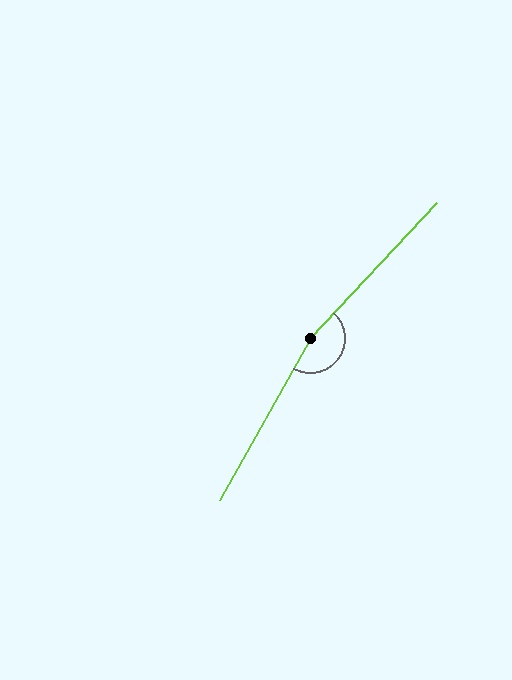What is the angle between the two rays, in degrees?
Approximately 166 degrees.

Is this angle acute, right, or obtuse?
It is obtuse.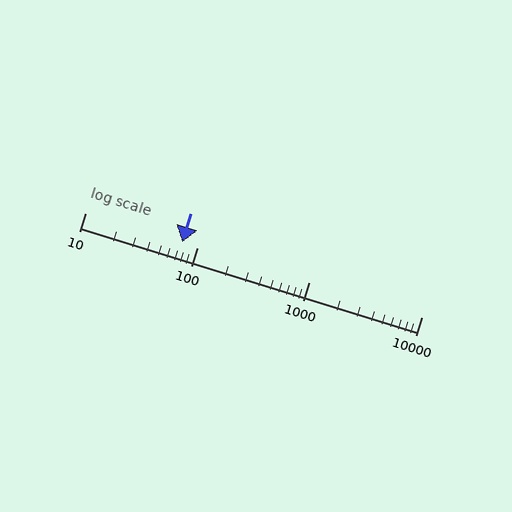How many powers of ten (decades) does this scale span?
The scale spans 3 decades, from 10 to 10000.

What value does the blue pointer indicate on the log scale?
The pointer indicates approximately 74.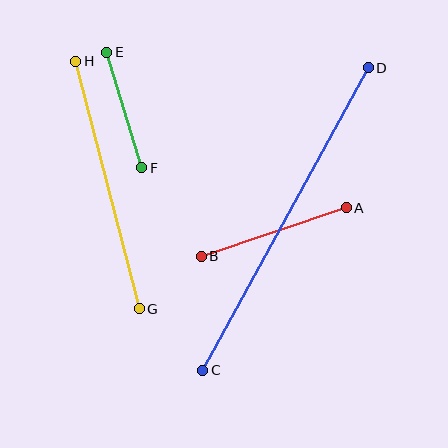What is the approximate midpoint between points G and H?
The midpoint is at approximately (108, 185) pixels.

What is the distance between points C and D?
The distance is approximately 344 pixels.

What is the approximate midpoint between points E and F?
The midpoint is at approximately (124, 110) pixels.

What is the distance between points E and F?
The distance is approximately 121 pixels.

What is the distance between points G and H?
The distance is approximately 255 pixels.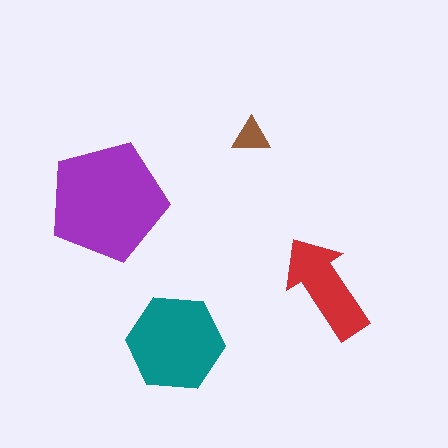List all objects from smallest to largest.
The brown triangle, the red arrow, the teal hexagon, the purple pentagon.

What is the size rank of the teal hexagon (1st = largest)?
2nd.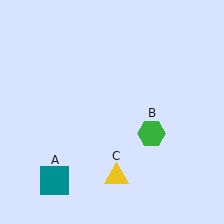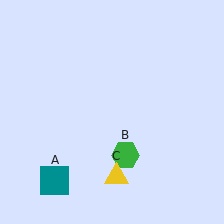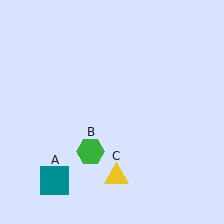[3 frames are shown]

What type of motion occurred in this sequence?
The green hexagon (object B) rotated clockwise around the center of the scene.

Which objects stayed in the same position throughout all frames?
Teal square (object A) and yellow triangle (object C) remained stationary.